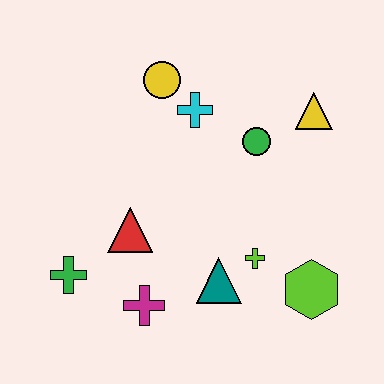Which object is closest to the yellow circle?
The cyan cross is closest to the yellow circle.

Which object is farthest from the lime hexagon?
The yellow circle is farthest from the lime hexagon.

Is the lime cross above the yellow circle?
No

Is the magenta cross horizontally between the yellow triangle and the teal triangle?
No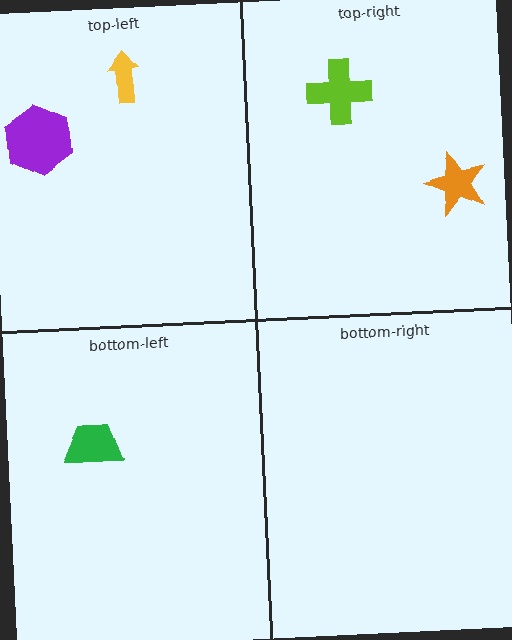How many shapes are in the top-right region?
2.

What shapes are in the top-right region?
The orange star, the lime cross.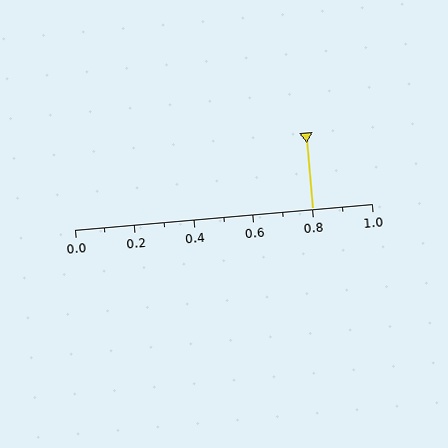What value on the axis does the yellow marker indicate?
The marker indicates approximately 0.8.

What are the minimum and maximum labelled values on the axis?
The axis runs from 0.0 to 1.0.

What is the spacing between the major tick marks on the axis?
The major ticks are spaced 0.2 apart.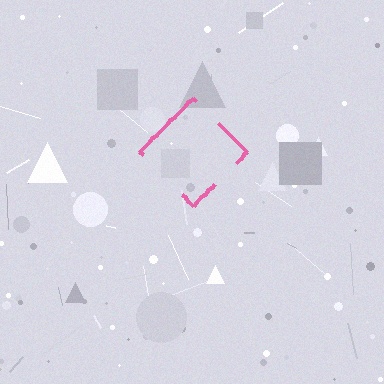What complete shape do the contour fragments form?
The contour fragments form a diamond.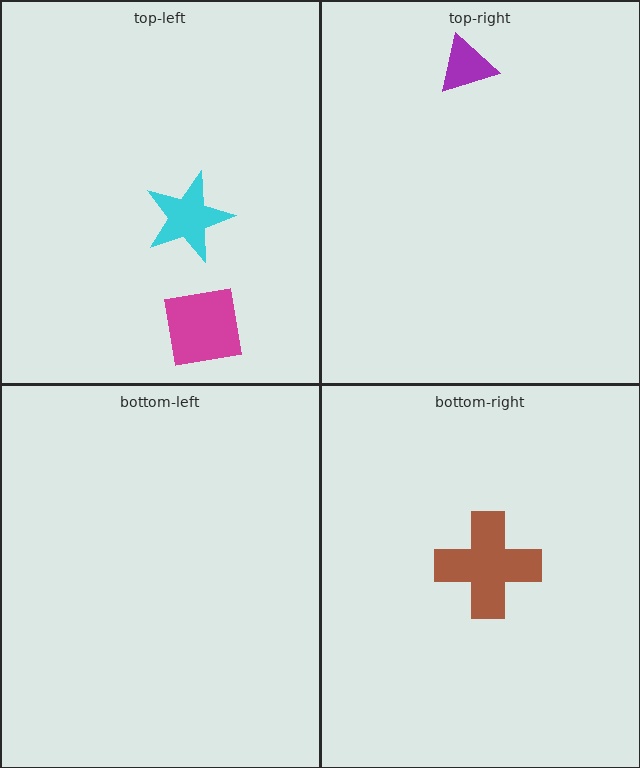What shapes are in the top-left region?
The cyan star, the magenta square.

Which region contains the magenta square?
The top-left region.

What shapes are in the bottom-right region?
The brown cross.